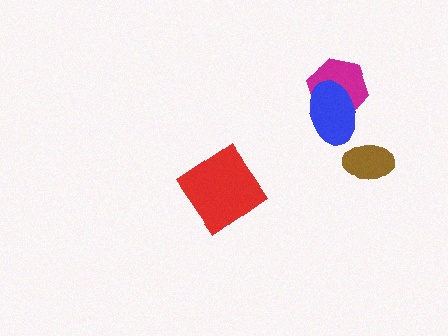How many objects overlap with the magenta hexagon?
1 object overlaps with the magenta hexagon.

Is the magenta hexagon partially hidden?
Yes, it is partially covered by another shape.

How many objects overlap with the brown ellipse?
0 objects overlap with the brown ellipse.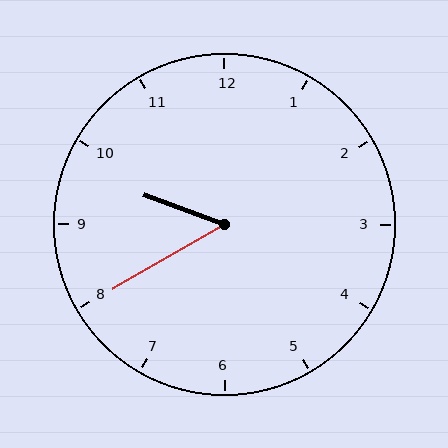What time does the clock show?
9:40.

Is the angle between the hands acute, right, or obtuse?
It is acute.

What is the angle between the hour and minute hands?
Approximately 50 degrees.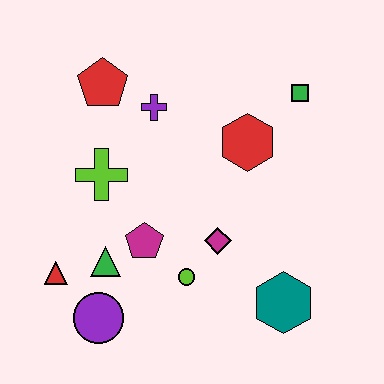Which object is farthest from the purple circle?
The green square is farthest from the purple circle.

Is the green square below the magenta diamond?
No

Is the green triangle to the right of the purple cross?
No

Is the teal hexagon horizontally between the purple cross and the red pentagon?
No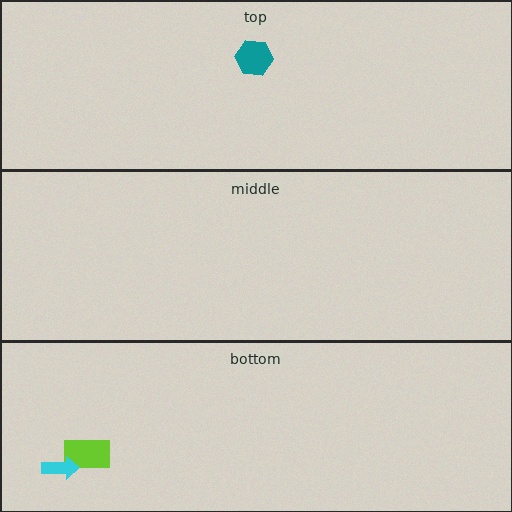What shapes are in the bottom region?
The lime rectangle, the cyan arrow.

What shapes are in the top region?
The teal hexagon.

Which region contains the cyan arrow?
The bottom region.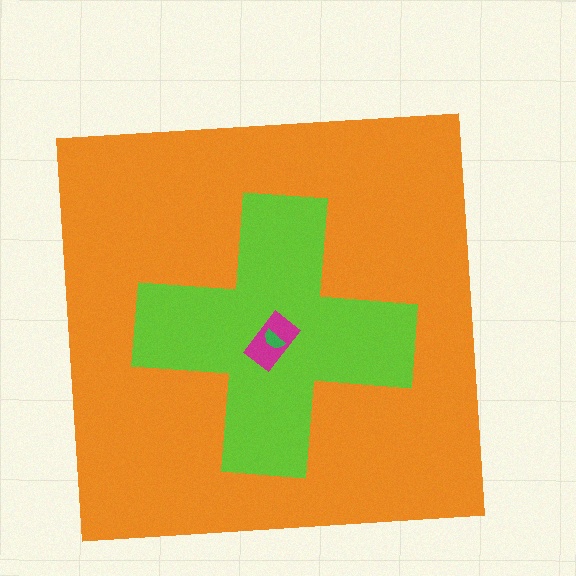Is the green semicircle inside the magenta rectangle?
Yes.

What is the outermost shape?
The orange square.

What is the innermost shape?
The green semicircle.